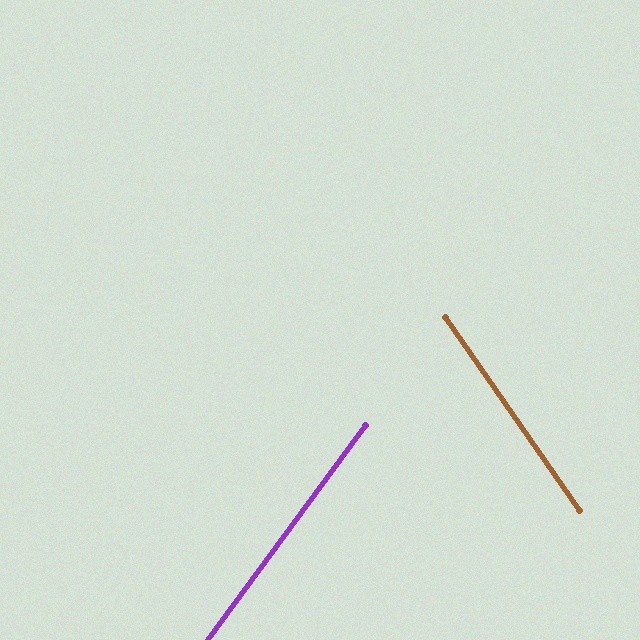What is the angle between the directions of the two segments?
Approximately 71 degrees.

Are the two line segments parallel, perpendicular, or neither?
Neither parallel nor perpendicular — they differ by about 71°.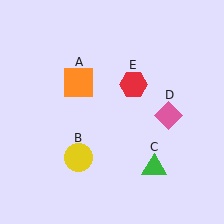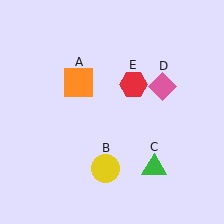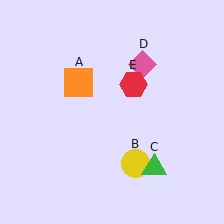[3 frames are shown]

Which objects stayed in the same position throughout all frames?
Orange square (object A) and green triangle (object C) and red hexagon (object E) remained stationary.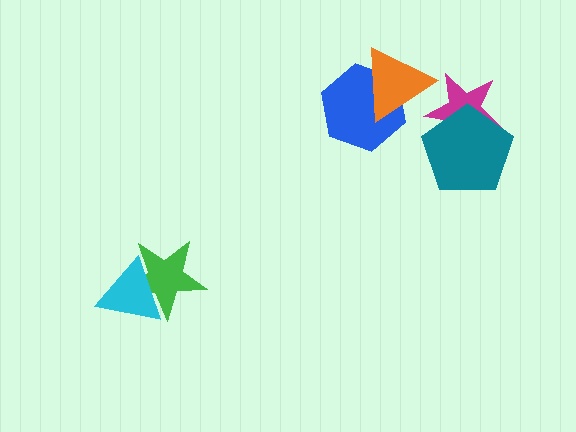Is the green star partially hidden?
Yes, it is partially covered by another shape.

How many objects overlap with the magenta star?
2 objects overlap with the magenta star.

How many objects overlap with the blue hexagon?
1 object overlaps with the blue hexagon.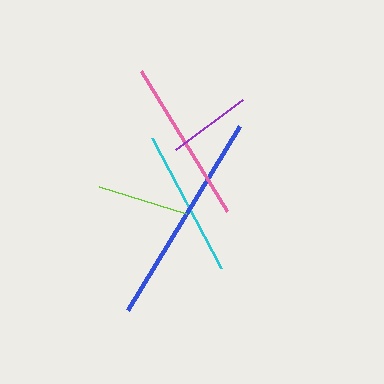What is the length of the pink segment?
The pink segment is approximately 164 pixels long.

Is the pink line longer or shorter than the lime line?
The pink line is longer than the lime line.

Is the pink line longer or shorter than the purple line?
The pink line is longer than the purple line.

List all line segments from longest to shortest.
From longest to shortest: blue, pink, cyan, lime, purple.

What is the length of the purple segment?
The purple segment is approximately 84 pixels long.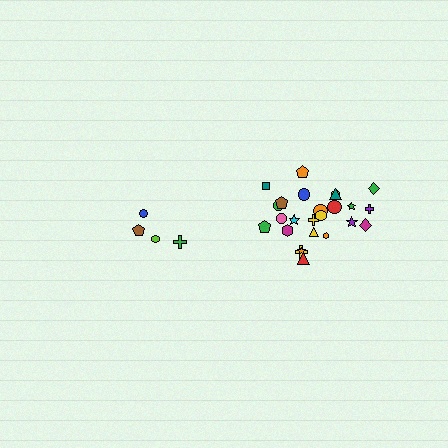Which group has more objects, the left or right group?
The right group.